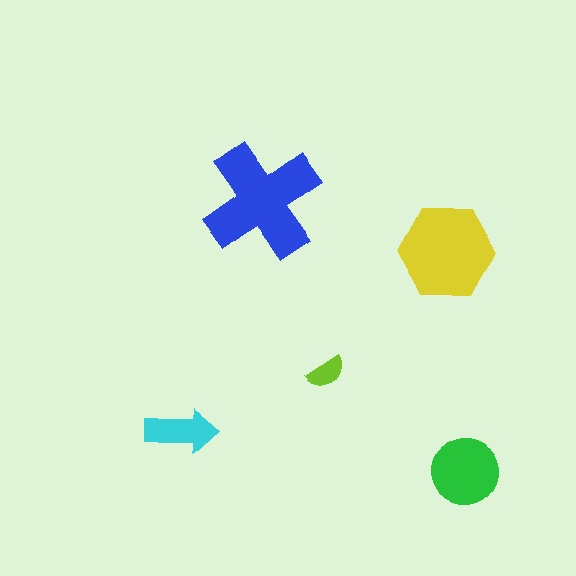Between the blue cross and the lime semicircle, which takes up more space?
The blue cross.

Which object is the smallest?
The lime semicircle.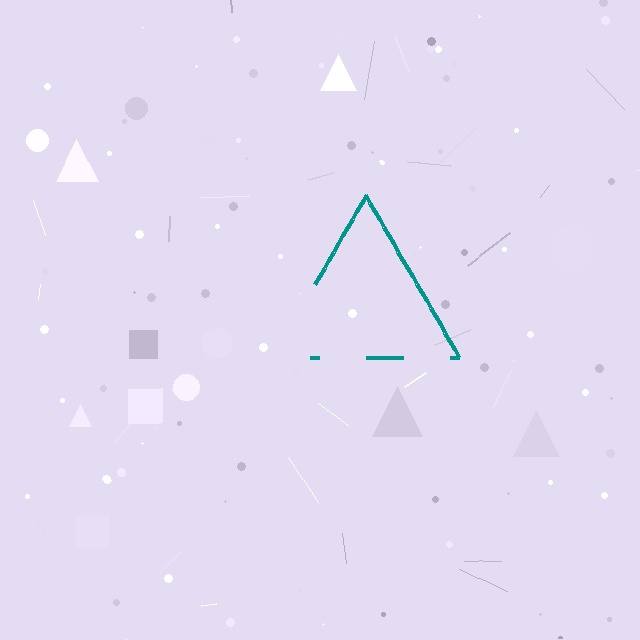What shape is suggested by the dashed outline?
The dashed outline suggests a triangle.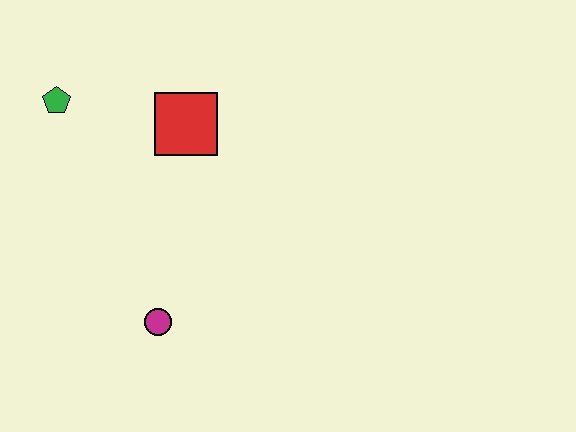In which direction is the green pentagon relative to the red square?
The green pentagon is to the left of the red square.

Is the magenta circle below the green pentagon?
Yes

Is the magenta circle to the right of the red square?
No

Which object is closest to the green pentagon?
The red square is closest to the green pentagon.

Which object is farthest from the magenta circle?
The green pentagon is farthest from the magenta circle.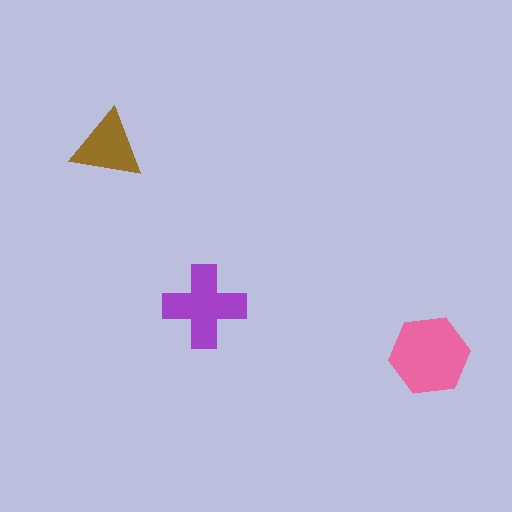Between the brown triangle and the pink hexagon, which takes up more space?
The pink hexagon.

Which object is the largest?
The pink hexagon.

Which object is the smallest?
The brown triangle.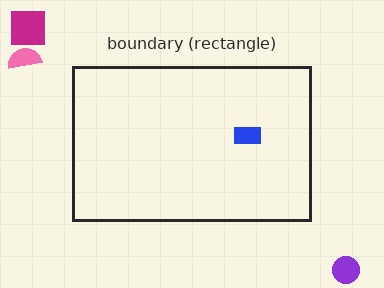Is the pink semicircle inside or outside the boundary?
Outside.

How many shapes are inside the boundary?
1 inside, 3 outside.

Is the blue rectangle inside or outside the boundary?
Inside.